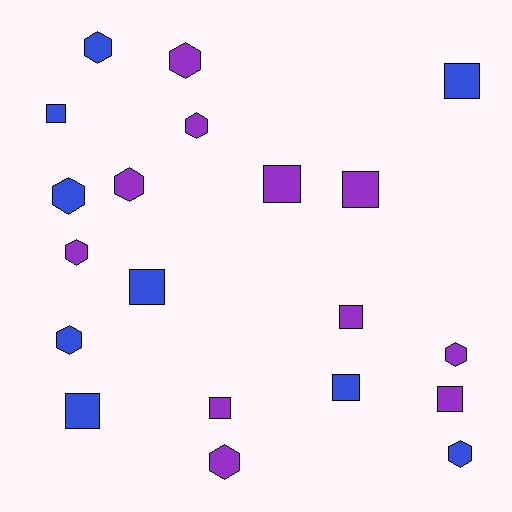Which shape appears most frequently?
Square, with 10 objects.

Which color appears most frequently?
Purple, with 11 objects.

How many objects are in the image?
There are 20 objects.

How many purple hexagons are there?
There are 6 purple hexagons.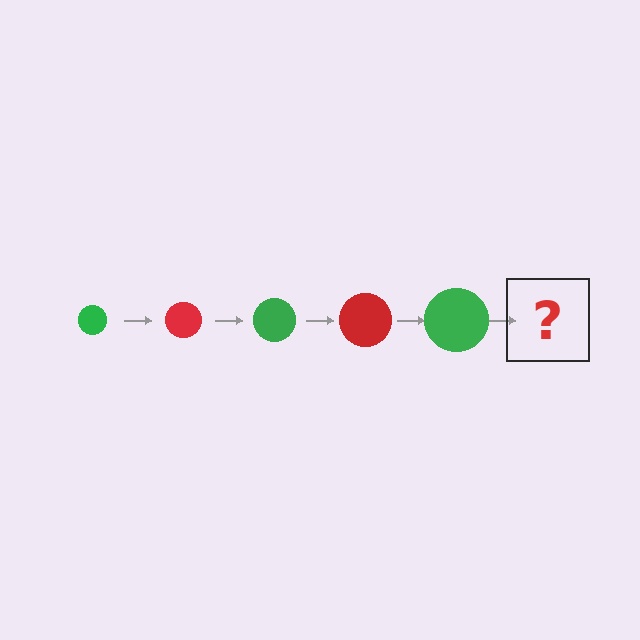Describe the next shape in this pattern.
It should be a red circle, larger than the previous one.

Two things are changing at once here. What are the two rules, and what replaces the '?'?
The two rules are that the circle grows larger each step and the color cycles through green and red. The '?' should be a red circle, larger than the previous one.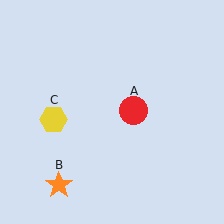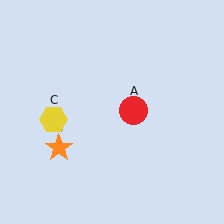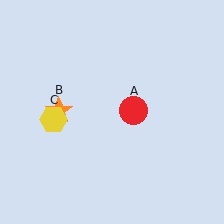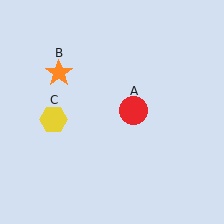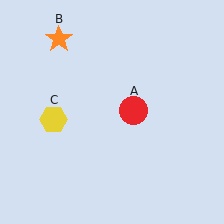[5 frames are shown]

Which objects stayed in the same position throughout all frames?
Red circle (object A) and yellow hexagon (object C) remained stationary.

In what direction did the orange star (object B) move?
The orange star (object B) moved up.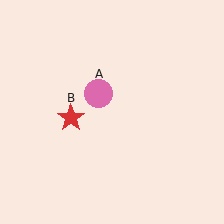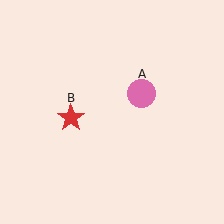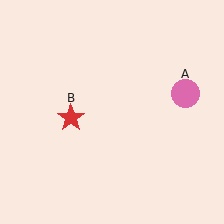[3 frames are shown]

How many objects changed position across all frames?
1 object changed position: pink circle (object A).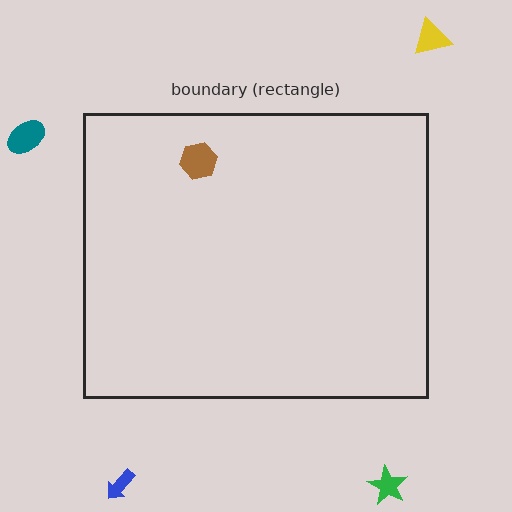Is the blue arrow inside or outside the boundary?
Outside.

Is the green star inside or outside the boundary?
Outside.